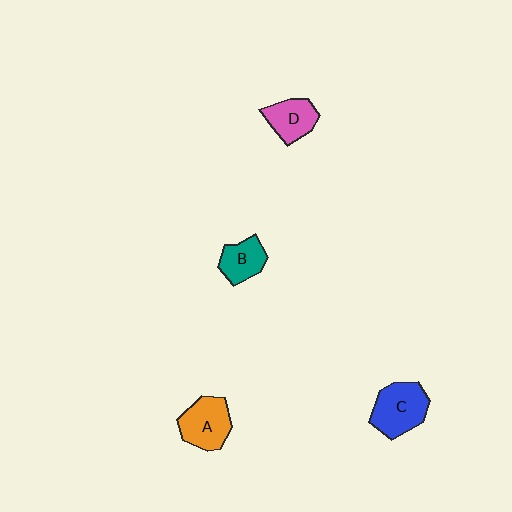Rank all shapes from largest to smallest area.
From largest to smallest: C (blue), A (orange), D (pink), B (teal).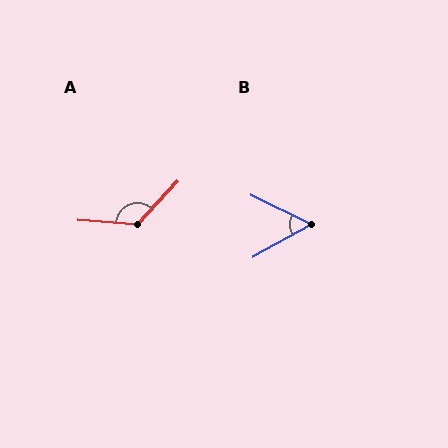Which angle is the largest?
A, at approximately 129 degrees.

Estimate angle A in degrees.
Approximately 129 degrees.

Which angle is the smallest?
B, at approximately 56 degrees.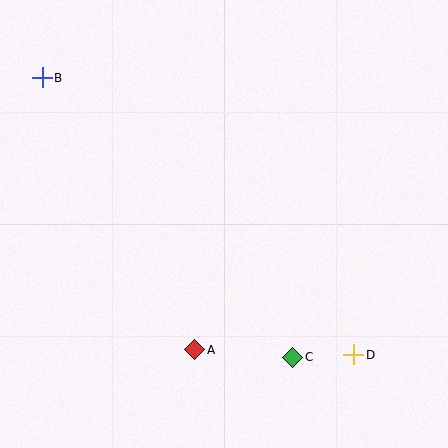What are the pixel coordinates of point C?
Point C is at (293, 357).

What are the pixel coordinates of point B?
Point B is at (42, 78).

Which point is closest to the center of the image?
Point A at (195, 350) is closest to the center.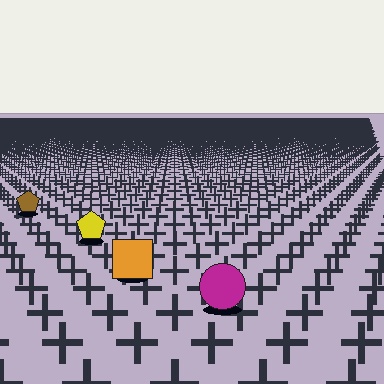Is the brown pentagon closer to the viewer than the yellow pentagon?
No. The yellow pentagon is closer — you can tell from the texture gradient: the ground texture is coarser near it.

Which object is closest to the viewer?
The magenta circle is closest. The texture marks near it are larger and more spread out.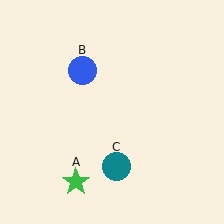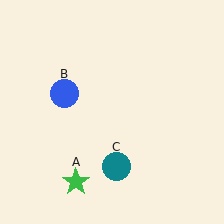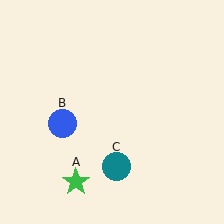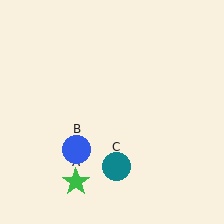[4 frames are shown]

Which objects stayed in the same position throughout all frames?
Green star (object A) and teal circle (object C) remained stationary.